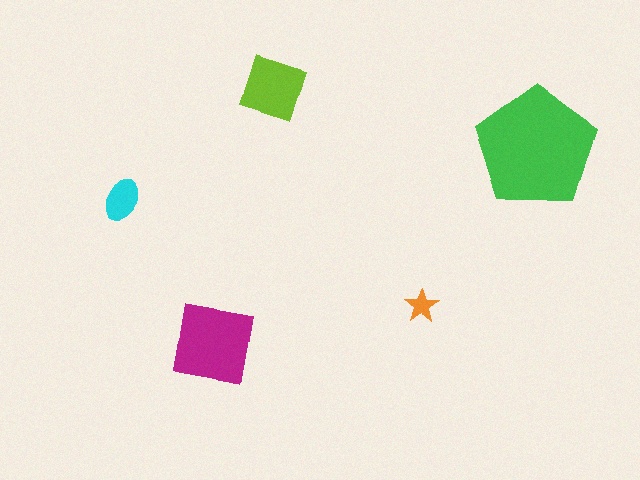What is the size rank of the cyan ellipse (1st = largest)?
4th.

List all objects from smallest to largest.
The orange star, the cyan ellipse, the lime diamond, the magenta square, the green pentagon.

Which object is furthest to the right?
The green pentagon is rightmost.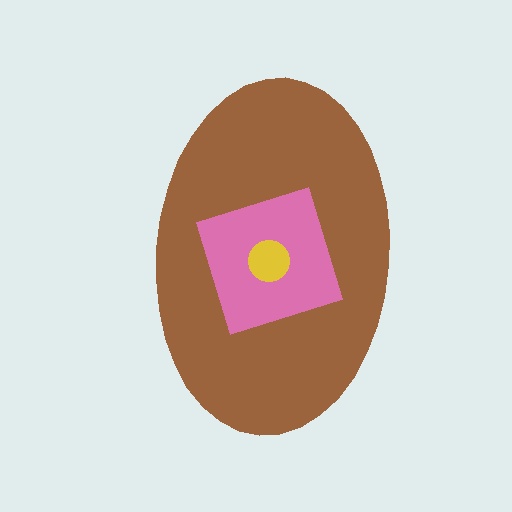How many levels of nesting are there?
3.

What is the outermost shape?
The brown ellipse.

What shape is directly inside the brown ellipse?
The pink diamond.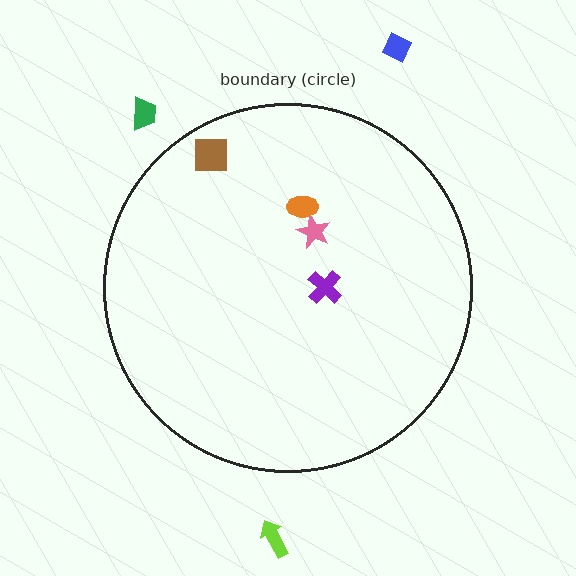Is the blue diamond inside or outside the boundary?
Outside.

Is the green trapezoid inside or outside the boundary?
Outside.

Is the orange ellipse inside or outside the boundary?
Inside.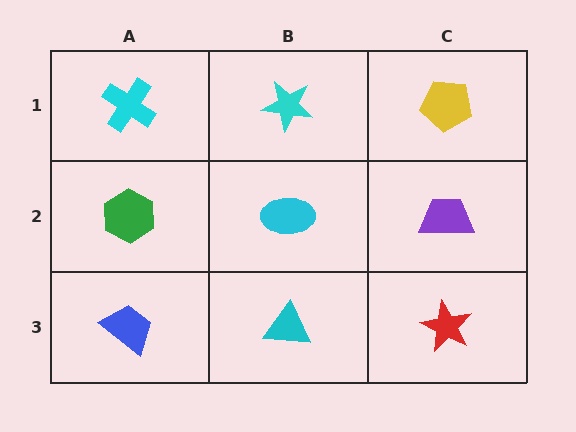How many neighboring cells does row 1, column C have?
2.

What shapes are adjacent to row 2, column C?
A yellow pentagon (row 1, column C), a red star (row 3, column C), a cyan ellipse (row 2, column B).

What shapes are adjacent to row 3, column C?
A purple trapezoid (row 2, column C), a cyan triangle (row 3, column B).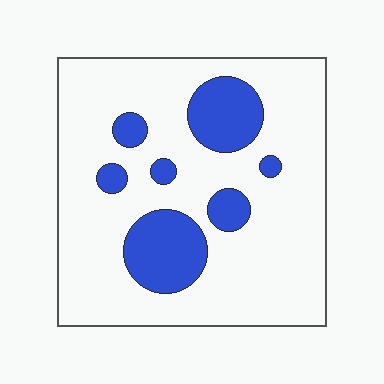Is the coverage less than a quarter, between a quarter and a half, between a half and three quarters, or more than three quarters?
Less than a quarter.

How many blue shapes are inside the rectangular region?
7.